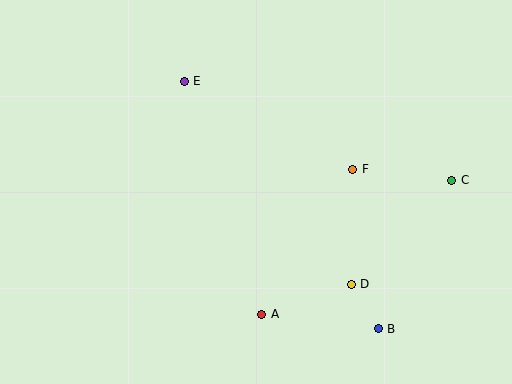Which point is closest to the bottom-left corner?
Point A is closest to the bottom-left corner.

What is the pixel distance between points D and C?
The distance between D and C is 145 pixels.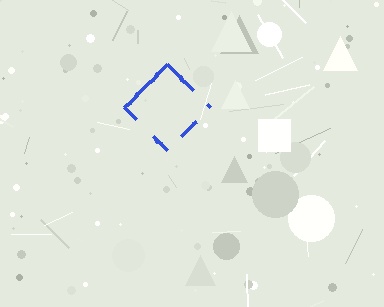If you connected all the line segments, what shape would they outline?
They would outline a diamond.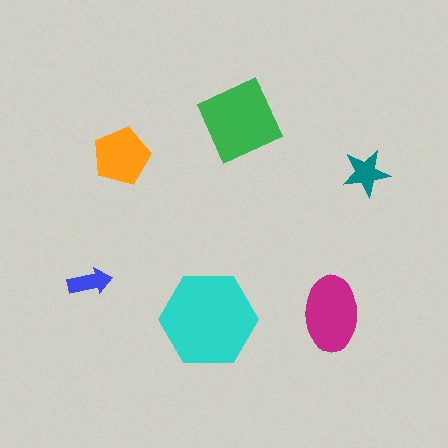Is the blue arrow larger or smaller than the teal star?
Smaller.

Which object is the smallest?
The blue arrow.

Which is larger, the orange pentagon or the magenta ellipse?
The magenta ellipse.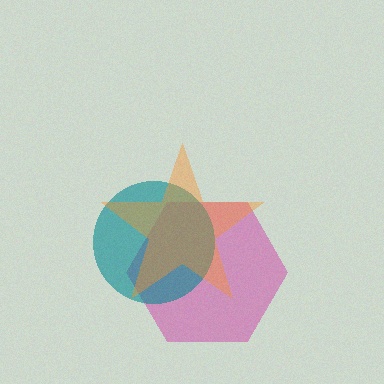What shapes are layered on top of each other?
The layered shapes are: a magenta hexagon, a teal circle, an orange star.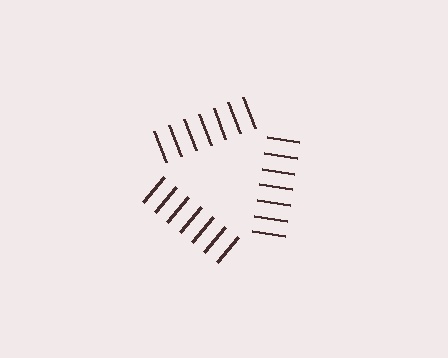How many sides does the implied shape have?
3 sides — the line-ends trace a triangle.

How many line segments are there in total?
21 — 7 along each of the 3 edges.